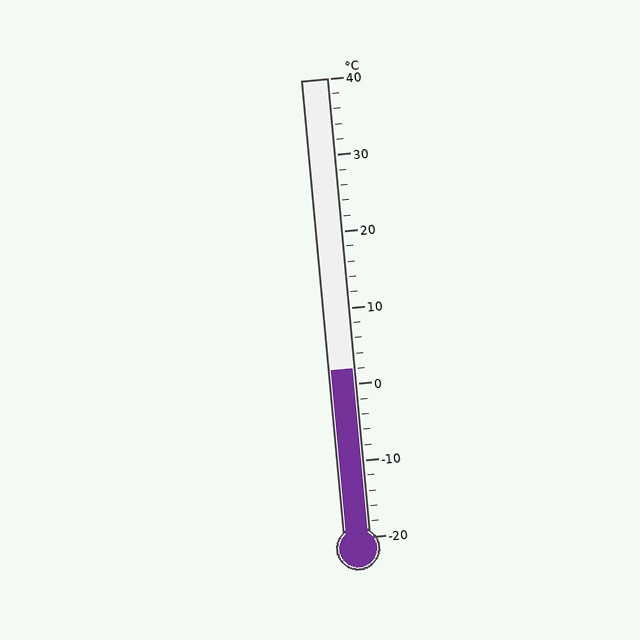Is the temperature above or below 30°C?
The temperature is below 30°C.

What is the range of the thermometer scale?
The thermometer scale ranges from -20°C to 40°C.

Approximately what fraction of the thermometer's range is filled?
The thermometer is filled to approximately 35% of its range.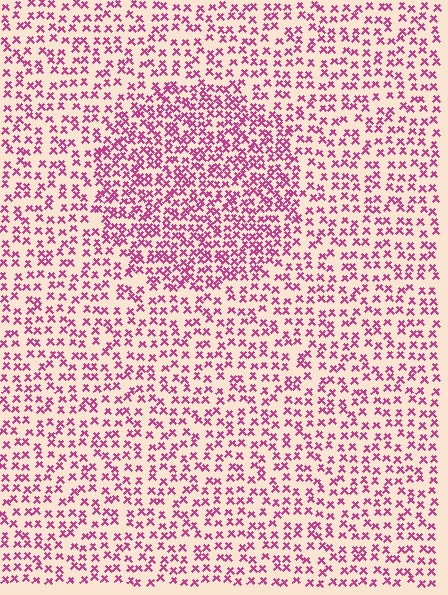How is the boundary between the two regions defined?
The boundary is defined by a change in element density (approximately 1.7x ratio). All elements are the same color, size, and shape.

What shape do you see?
I see a circle.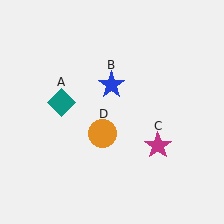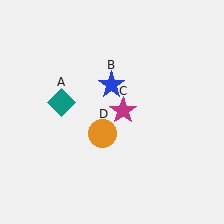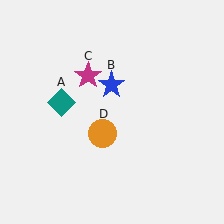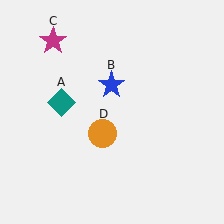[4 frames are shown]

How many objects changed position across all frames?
1 object changed position: magenta star (object C).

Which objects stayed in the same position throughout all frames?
Teal diamond (object A) and blue star (object B) and orange circle (object D) remained stationary.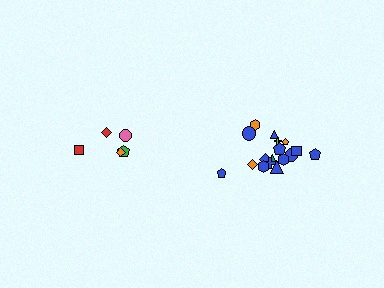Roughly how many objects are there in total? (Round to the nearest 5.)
Roughly 25 objects in total.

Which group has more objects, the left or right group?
The right group.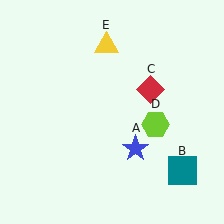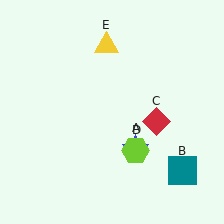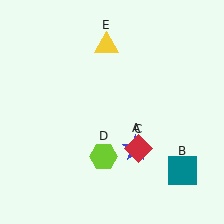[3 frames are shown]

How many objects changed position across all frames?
2 objects changed position: red diamond (object C), lime hexagon (object D).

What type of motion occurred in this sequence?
The red diamond (object C), lime hexagon (object D) rotated clockwise around the center of the scene.